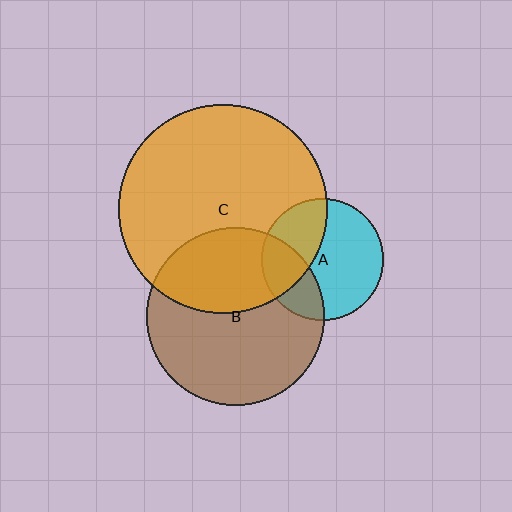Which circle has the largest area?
Circle C (orange).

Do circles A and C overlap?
Yes.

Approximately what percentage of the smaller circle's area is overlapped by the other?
Approximately 35%.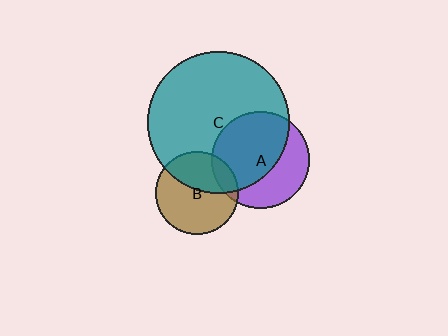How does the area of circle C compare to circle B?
Approximately 2.9 times.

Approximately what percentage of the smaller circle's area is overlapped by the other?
Approximately 15%.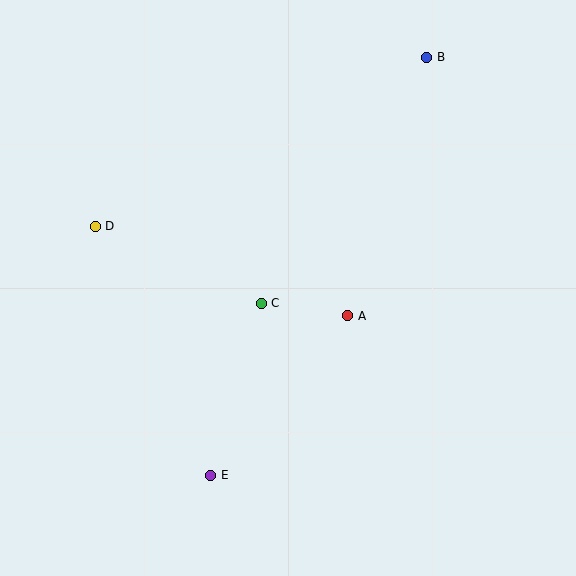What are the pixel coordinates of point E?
Point E is at (211, 475).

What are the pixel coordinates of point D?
Point D is at (95, 226).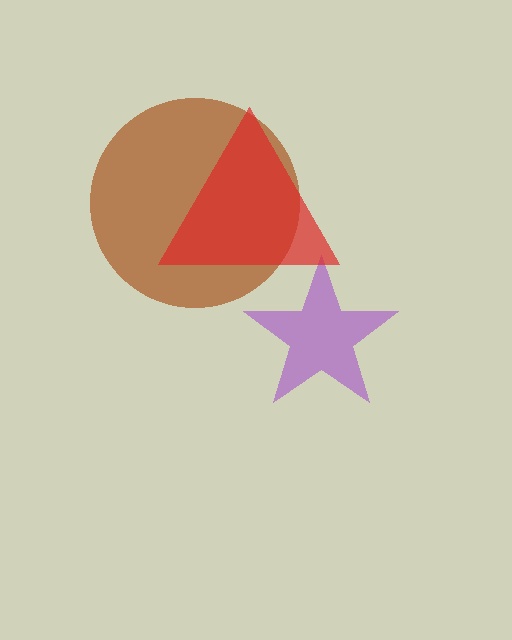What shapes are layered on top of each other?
The layered shapes are: a purple star, a brown circle, a red triangle.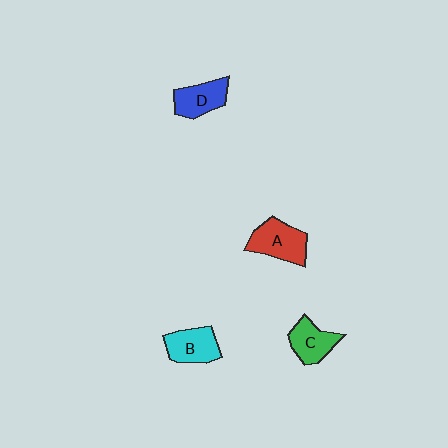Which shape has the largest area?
Shape A (red).